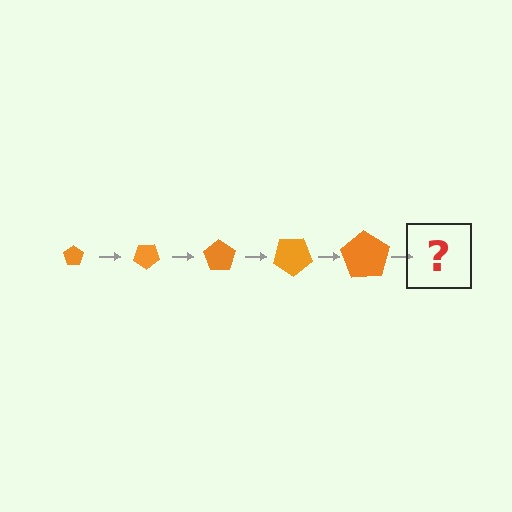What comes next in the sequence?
The next element should be a pentagon, larger than the previous one and rotated 175 degrees from the start.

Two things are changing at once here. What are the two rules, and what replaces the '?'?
The two rules are that the pentagon grows larger each step and it rotates 35 degrees each step. The '?' should be a pentagon, larger than the previous one and rotated 175 degrees from the start.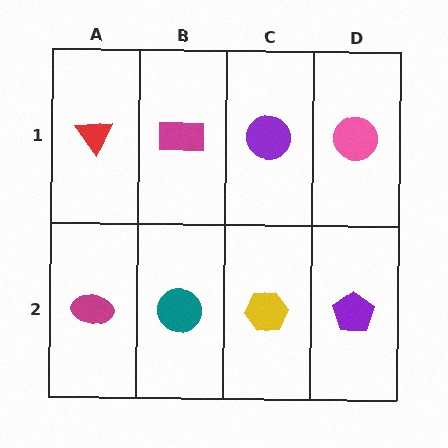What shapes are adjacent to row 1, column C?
A yellow hexagon (row 2, column C), a magenta rectangle (row 1, column B), a pink circle (row 1, column D).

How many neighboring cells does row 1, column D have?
2.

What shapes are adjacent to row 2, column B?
A magenta rectangle (row 1, column B), a magenta ellipse (row 2, column A), a yellow hexagon (row 2, column C).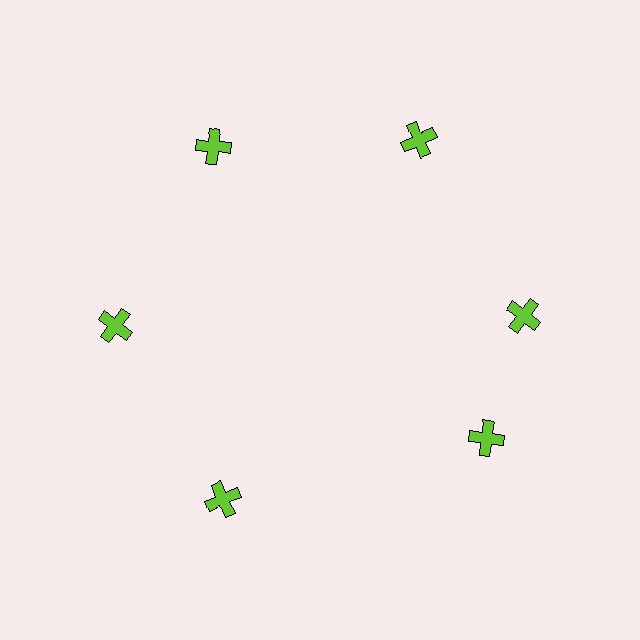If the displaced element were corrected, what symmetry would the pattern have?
It would have 6-fold rotational symmetry — the pattern would map onto itself every 60 degrees.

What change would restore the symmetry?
The symmetry would be restored by rotating it back into even spacing with its neighbors so that all 6 crosses sit at equal angles and equal distance from the center.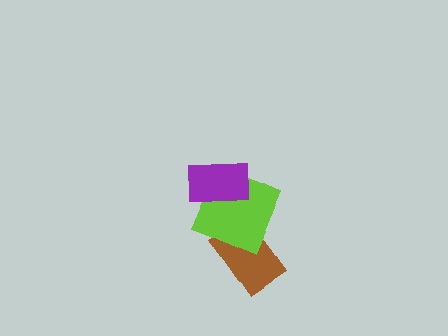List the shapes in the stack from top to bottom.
From top to bottom: the purple rectangle, the lime square, the brown rectangle.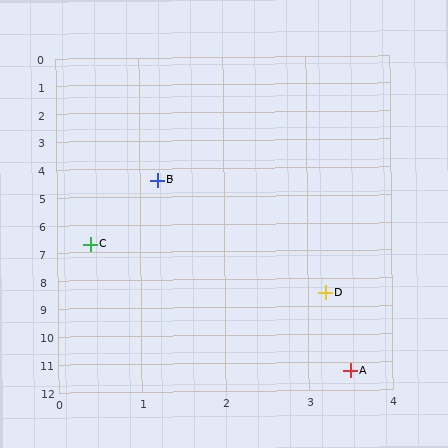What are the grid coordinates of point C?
Point C is at approximately (0.4, 6.7).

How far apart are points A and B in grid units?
Points A and B are about 7.3 grid units apart.